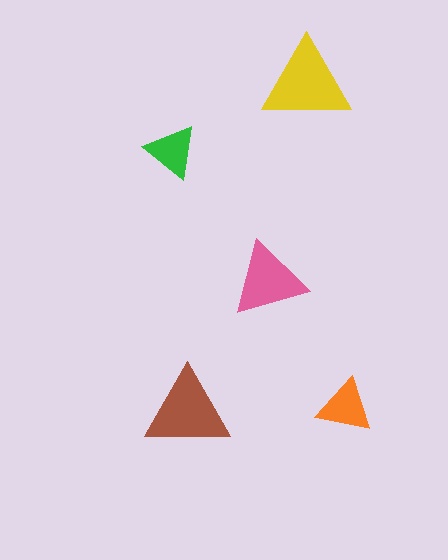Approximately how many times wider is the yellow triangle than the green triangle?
About 1.5 times wider.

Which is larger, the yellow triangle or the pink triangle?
The yellow one.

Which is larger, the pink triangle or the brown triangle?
The brown one.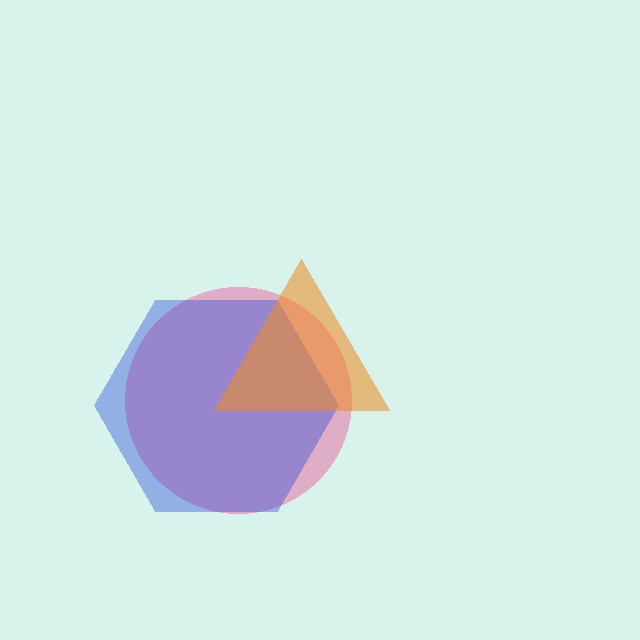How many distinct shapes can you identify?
There are 3 distinct shapes: a pink circle, a blue hexagon, an orange triangle.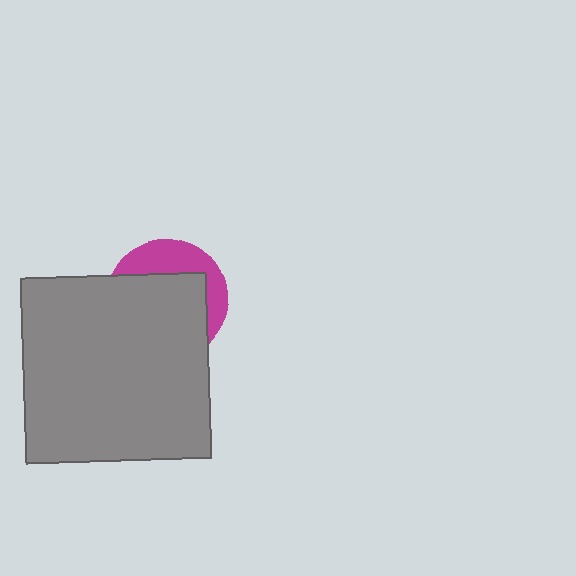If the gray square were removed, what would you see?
You would see the complete magenta circle.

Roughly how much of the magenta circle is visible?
A small part of it is visible (roughly 33%).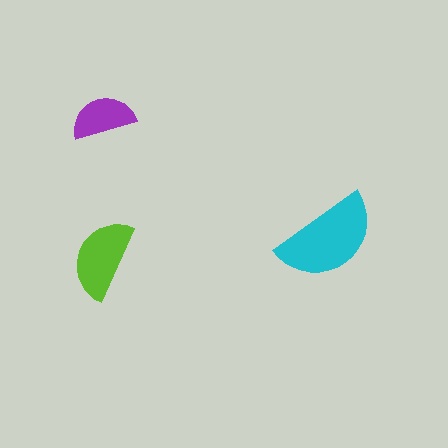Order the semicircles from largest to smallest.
the cyan one, the lime one, the purple one.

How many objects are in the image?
There are 3 objects in the image.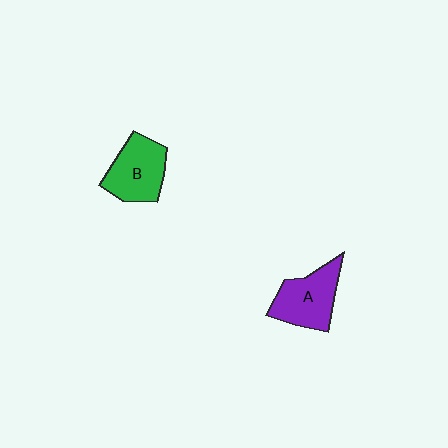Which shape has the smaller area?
Shape B (green).